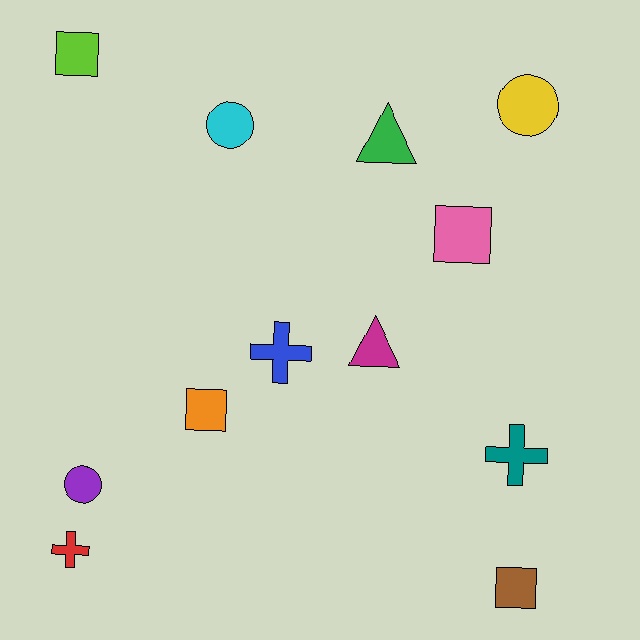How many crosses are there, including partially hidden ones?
There are 3 crosses.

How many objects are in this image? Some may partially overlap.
There are 12 objects.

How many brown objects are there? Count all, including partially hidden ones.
There is 1 brown object.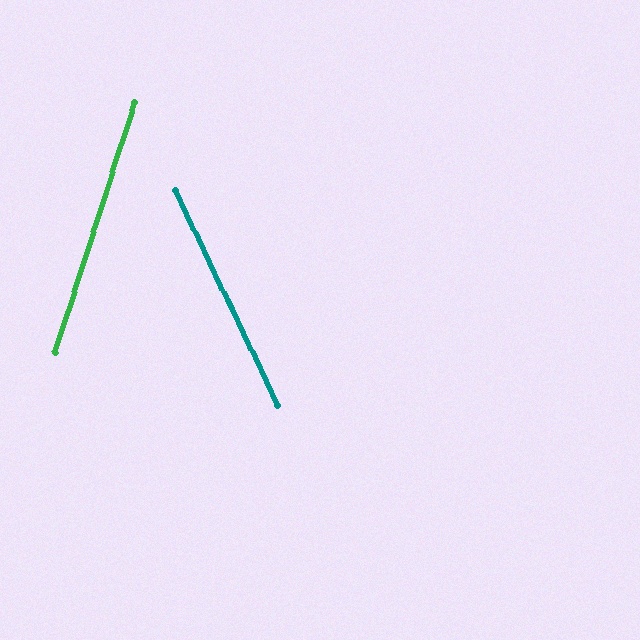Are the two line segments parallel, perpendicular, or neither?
Neither parallel nor perpendicular — they differ by about 43°.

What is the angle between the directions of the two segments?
Approximately 43 degrees.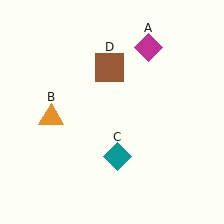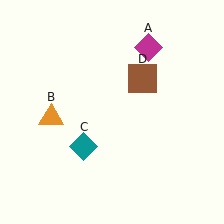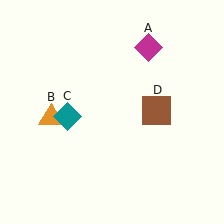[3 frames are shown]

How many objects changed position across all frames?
2 objects changed position: teal diamond (object C), brown square (object D).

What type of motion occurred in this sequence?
The teal diamond (object C), brown square (object D) rotated clockwise around the center of the scene.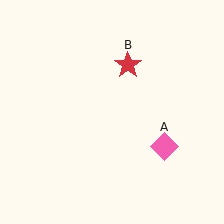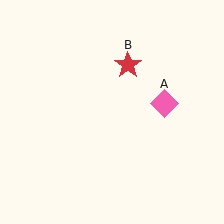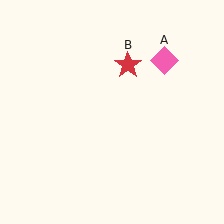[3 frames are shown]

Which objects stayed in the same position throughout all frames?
Red star (object B) remained stationary.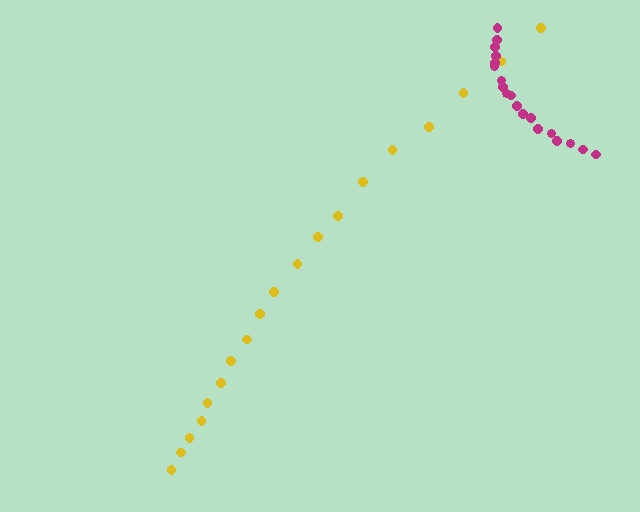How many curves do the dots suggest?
There are 2 distinct paths.